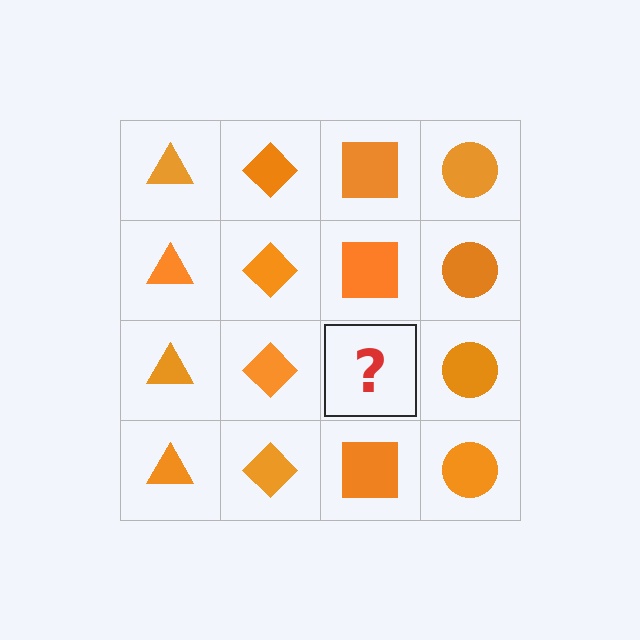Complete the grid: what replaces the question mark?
The question mark should be replaced with an orange square.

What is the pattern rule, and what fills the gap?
The rule is that each column has a consistent shape. The gap should be filled with an orange square.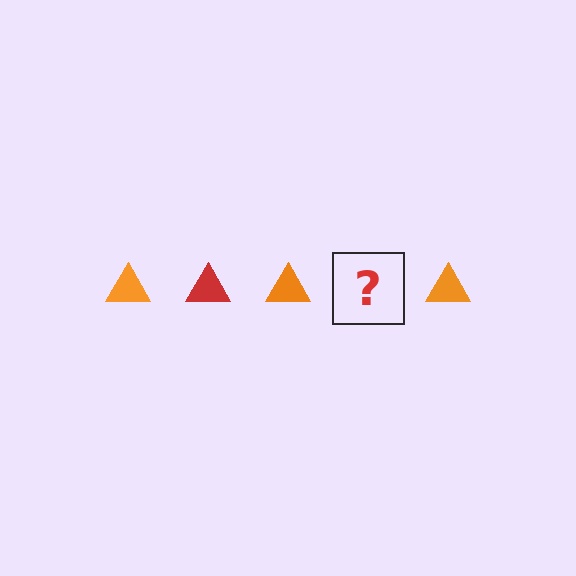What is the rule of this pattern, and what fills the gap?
The rule is that the pattern cycles through orange, red triangles. The gap should be filled with a red triangle.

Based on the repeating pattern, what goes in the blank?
The blank should be a red triangle.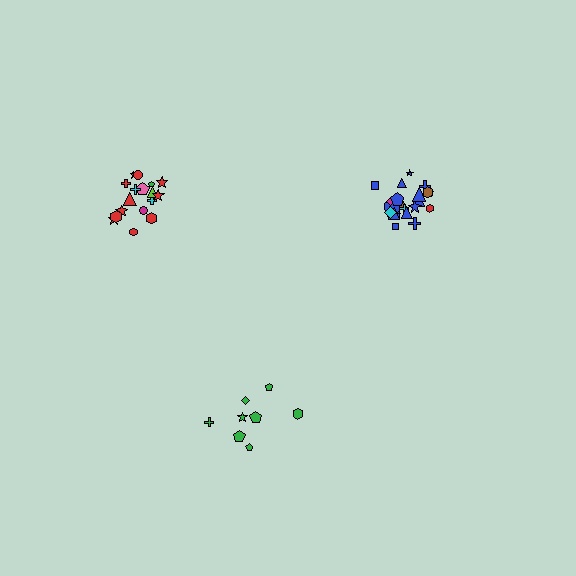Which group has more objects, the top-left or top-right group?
The top-right group.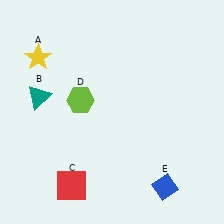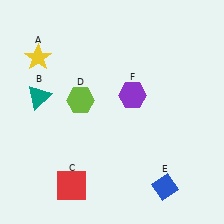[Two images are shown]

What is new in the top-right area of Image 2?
A purple hexagon (F) was added in the top-right area of Image 2.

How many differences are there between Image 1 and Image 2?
There is 1 difference between the two images.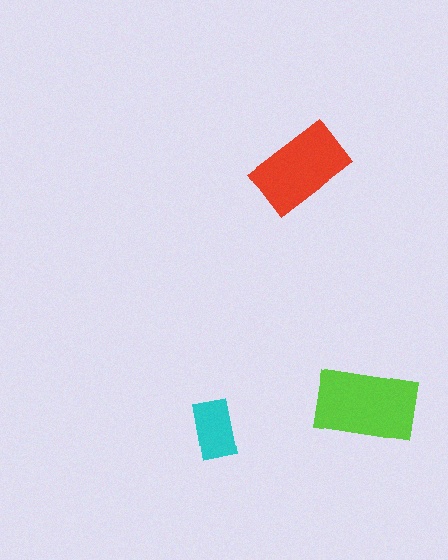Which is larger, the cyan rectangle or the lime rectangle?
The lime one.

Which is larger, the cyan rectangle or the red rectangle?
The red one.